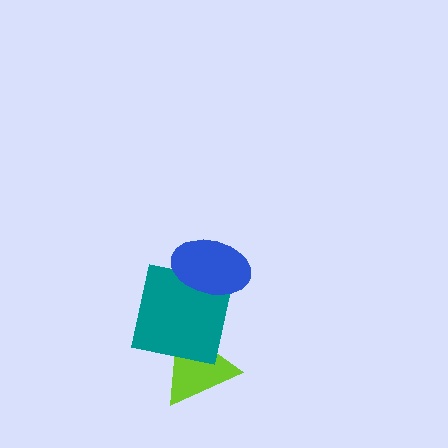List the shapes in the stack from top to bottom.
From top to bottom: the blue ellipse, the teal square, the lime triangle.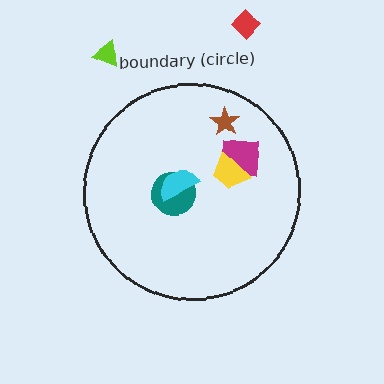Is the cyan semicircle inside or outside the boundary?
Inside.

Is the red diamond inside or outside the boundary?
Outside.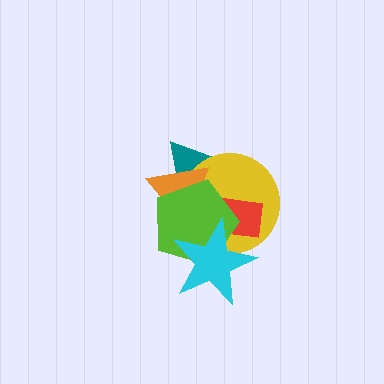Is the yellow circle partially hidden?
Yes, it is partially covered by another shape.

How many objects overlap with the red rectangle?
5 objects overlap with the red rectangle.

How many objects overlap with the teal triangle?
4 objects overlap with the teal triangle.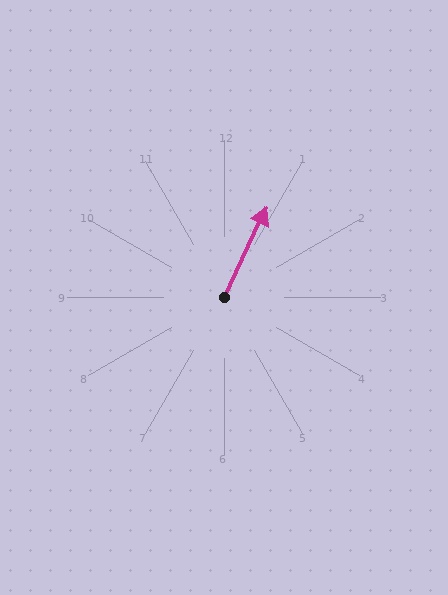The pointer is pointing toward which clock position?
Roughly 1 o'clock.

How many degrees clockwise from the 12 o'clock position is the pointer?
Approximately 25 degrees.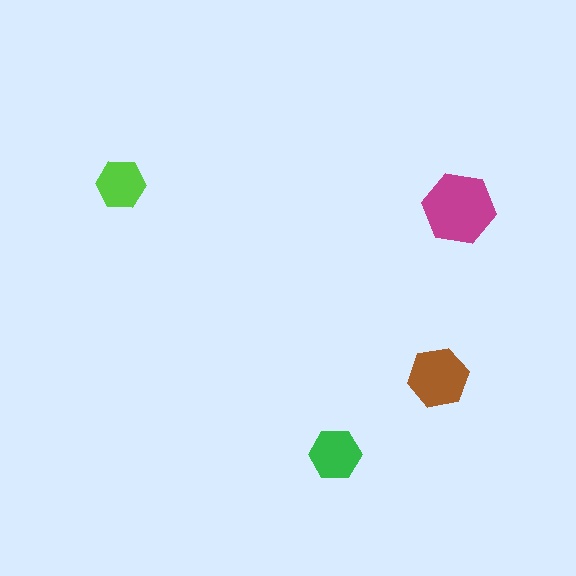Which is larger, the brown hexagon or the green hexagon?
The brown one.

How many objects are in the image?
There are 4 objects in the image.